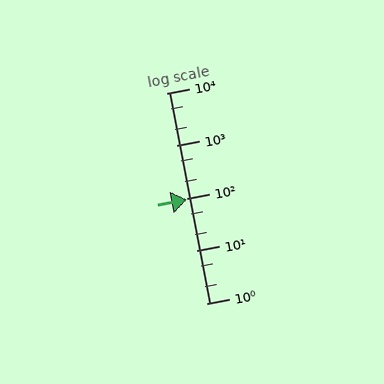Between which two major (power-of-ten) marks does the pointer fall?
The pointer is between 10 and 100.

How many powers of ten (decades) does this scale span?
The scale spans 4 decades, from 1 to 10000.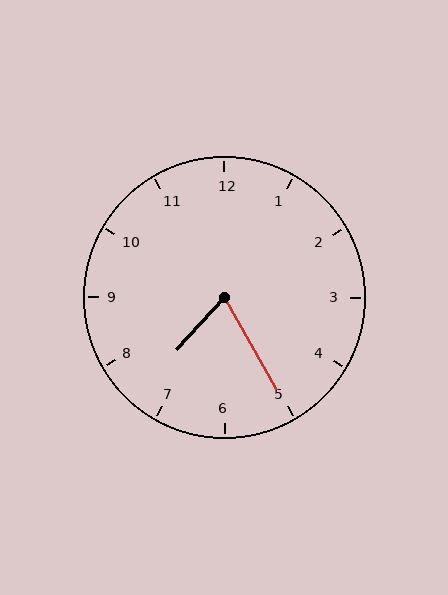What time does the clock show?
7:25.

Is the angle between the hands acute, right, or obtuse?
It is acute.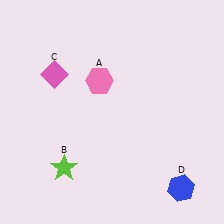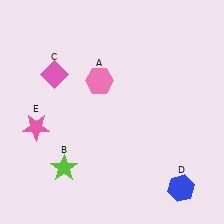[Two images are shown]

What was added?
A pink star (E) was added in Image 2.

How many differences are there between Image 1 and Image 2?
There is 1 difference between the two images.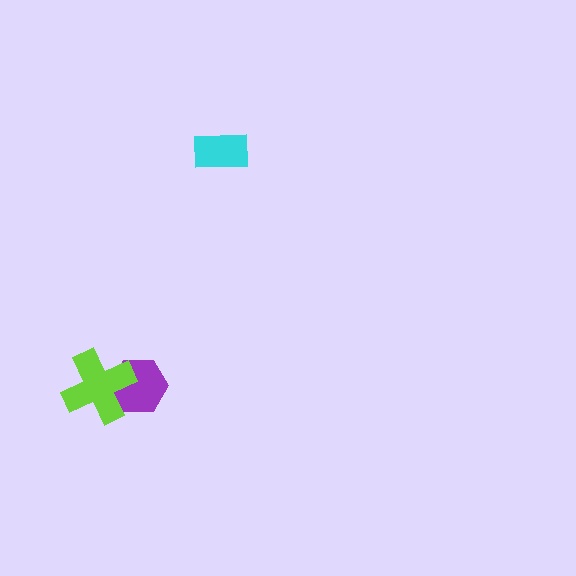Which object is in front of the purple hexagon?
The lime cross is in front of the purple hexagon.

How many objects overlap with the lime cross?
1 object overlaps with the lime cross.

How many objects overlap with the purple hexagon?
1 object overlaps with the purple hexagon.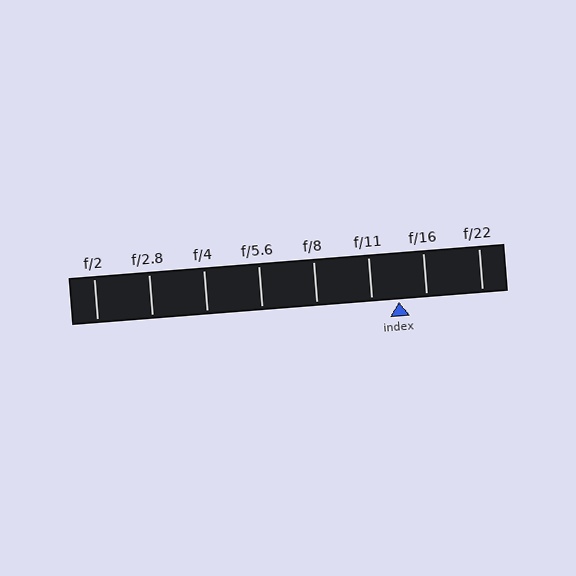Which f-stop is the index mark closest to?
The index mark is closest to f/11.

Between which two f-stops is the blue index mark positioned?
The index mark is between f/11 and f/16.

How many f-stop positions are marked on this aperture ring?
There are 8 f-stop positions marked.